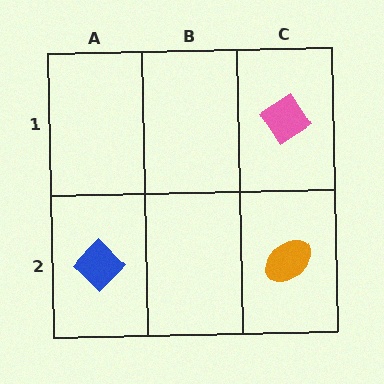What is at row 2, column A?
A blue diamond.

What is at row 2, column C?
An orange ellipse.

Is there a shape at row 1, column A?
No, that cell is empty.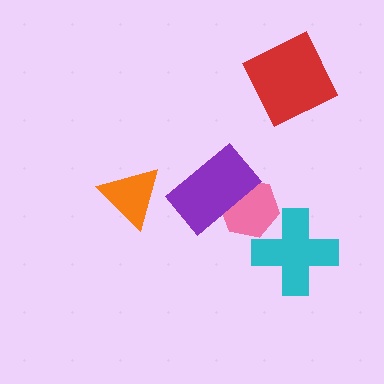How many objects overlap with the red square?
0 objects overlap with the red square.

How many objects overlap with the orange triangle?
0 objects overlap with the orange triangle.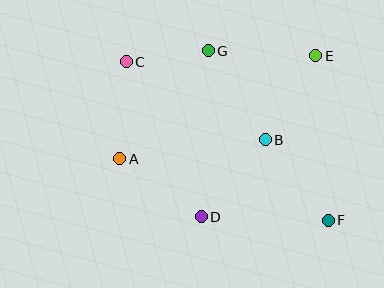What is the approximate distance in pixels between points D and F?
The distance between D and F is approximately 127 pixels.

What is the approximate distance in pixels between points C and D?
The distance between C and D is approximately 172 pixels.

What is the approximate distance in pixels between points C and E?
The distance between C and E is approximately 190 pixels.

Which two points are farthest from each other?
Points C and F are farthest from each other.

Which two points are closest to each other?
Points C and G are closest to each other.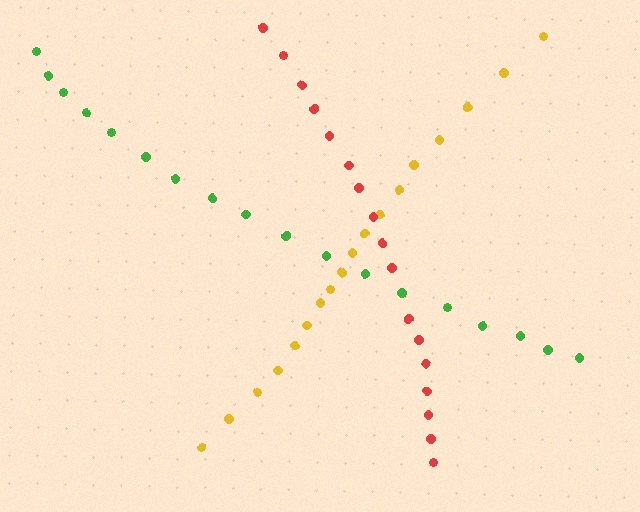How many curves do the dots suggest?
There are 3 distinct paths.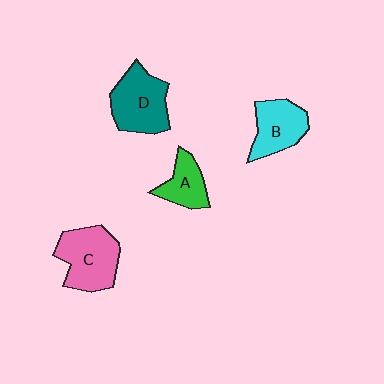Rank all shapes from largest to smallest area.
From largest to smallest: C (pink), D (teal), B (cyan), A (green).